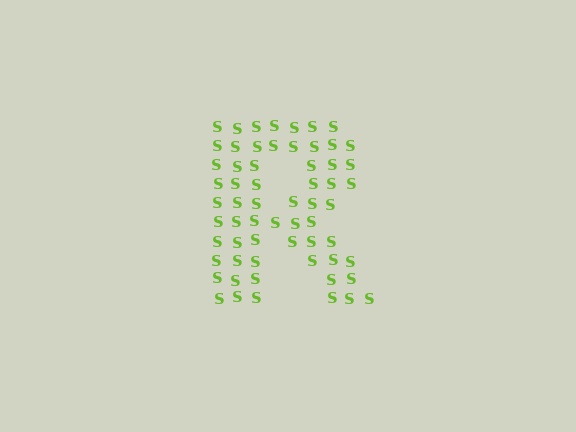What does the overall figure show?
The overall figure shows the letter R.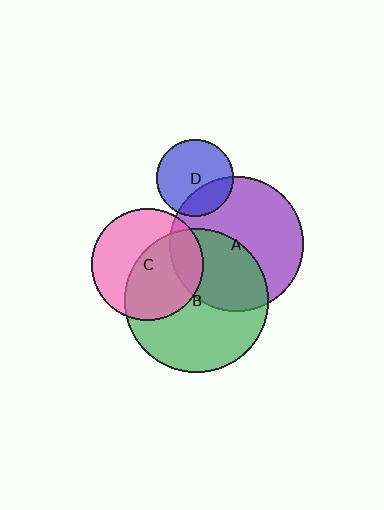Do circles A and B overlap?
Yes.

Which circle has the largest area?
Circle B (green).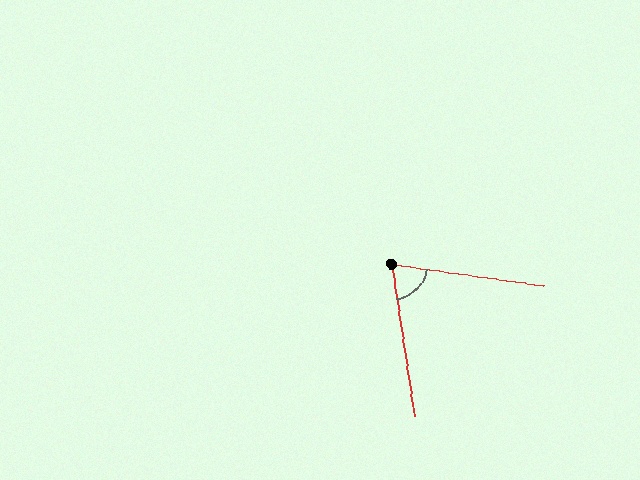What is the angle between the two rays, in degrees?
Approximately 74 degrees.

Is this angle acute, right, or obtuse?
It is acute.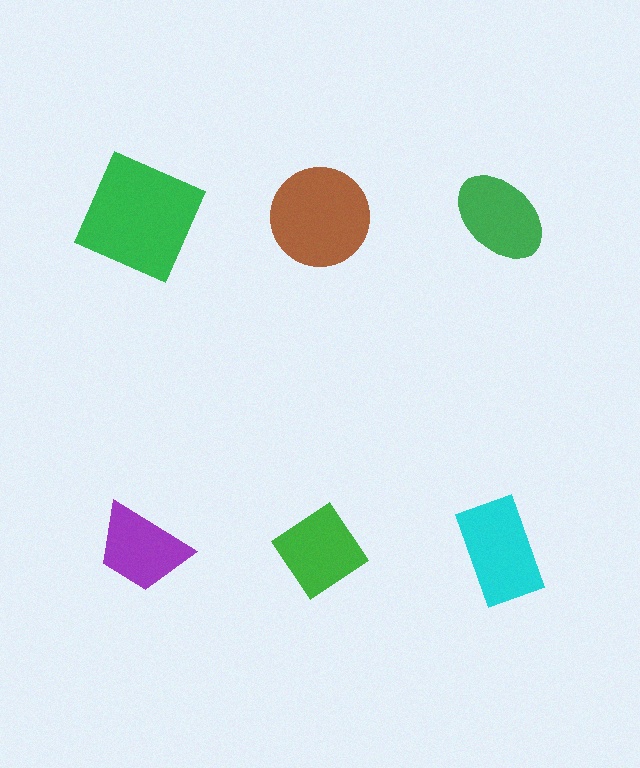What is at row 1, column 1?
A green square.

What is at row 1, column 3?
A green ellipse.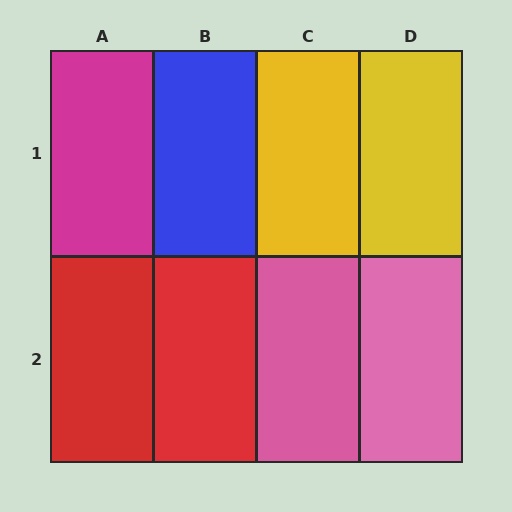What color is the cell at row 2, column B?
Red.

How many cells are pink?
2 cells are pink.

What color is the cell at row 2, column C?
Pink.